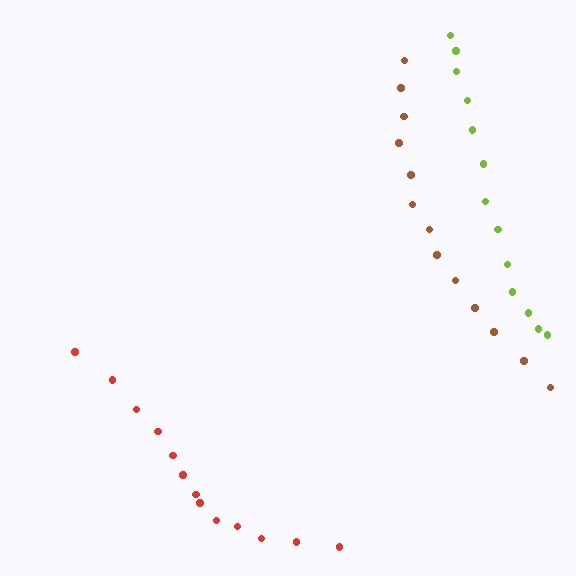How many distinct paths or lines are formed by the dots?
There are 3 distinct paths.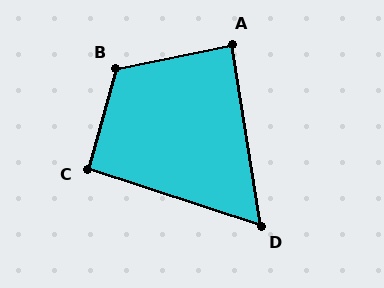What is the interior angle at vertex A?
Approximately 87 degrees (approximately right).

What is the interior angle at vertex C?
Approximately 93 degrees (approximately right).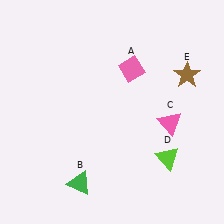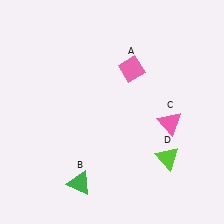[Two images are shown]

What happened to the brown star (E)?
The brown star (E) was removed in Image 2. It was in the top-right area of Image 1.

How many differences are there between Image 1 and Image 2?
There is 1 difference between the two images.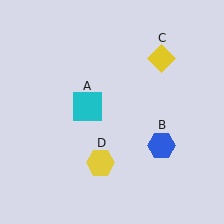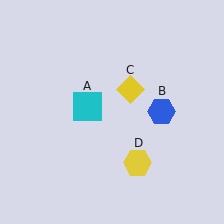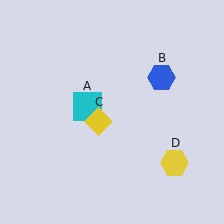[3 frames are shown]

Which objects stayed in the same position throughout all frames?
Cyan square (object A) remained stationary.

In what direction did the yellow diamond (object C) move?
The yellow diamond (object C) moved down and to the left.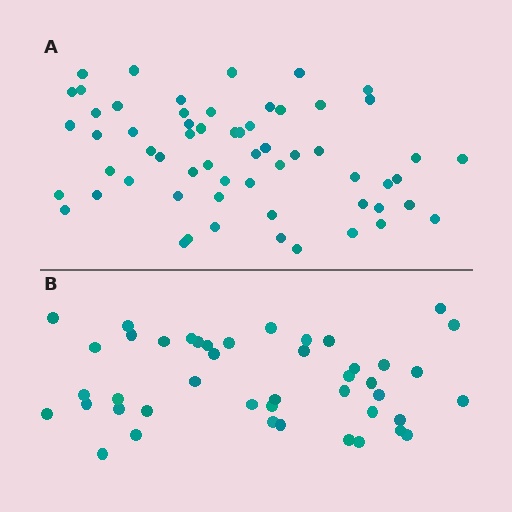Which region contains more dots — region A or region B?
Region A (the top region) has more dots.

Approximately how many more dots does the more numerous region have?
Region A has approximately 15 more dots than region B.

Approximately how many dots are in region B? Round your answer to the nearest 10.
About 40 dots. (The exact count is 44, which rounds to 40.)